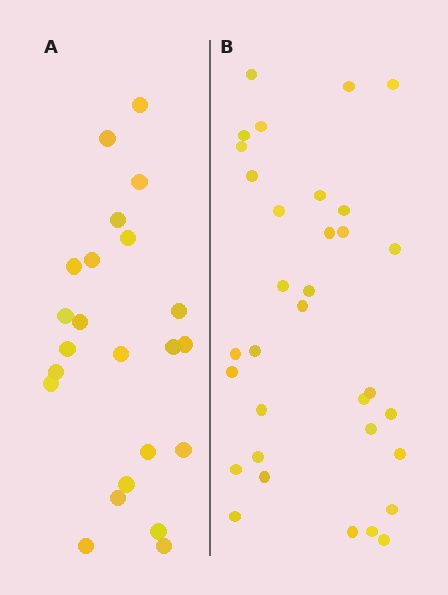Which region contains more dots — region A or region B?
Region B (the right region) has more dots.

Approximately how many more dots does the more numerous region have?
Region B has roughly 10 or so more dots than region A.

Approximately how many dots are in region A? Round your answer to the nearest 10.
About 20 dots. (The exact count is 23, which rounds to 20.)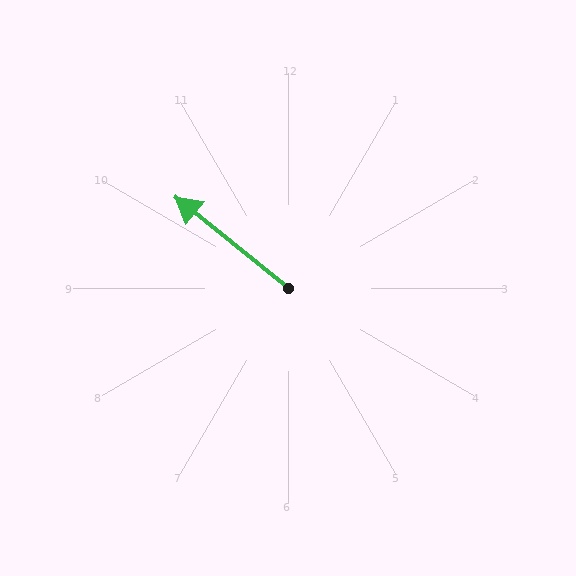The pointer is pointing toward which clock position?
Roughly 10 o'clock.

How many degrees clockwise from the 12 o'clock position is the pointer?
Approximately 309 degrees.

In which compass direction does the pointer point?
Northwest.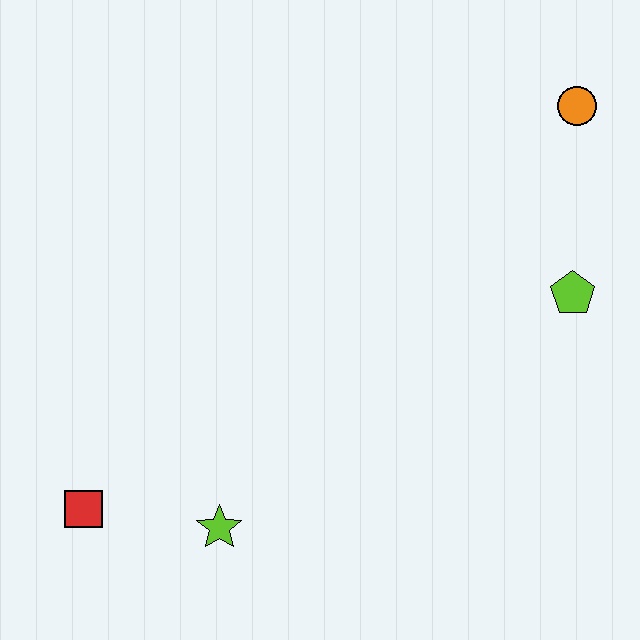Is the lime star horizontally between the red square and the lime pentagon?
Yes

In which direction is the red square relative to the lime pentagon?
The red square is to the left of the lime pentagon.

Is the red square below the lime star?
No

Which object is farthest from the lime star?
The orange circle is farthest from the lime star.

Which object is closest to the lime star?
The red square is closest to the lime star.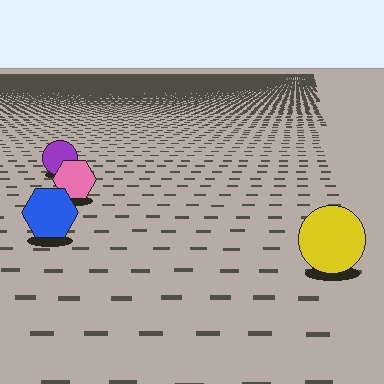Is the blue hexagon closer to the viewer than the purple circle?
Yes. The blue hexagon is closer — you can tell from the texture gradient: the ground texture is coarser near it.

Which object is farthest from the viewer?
The purple circle is farthest from the viewer. It appears smaller and the ground texture around it is denser.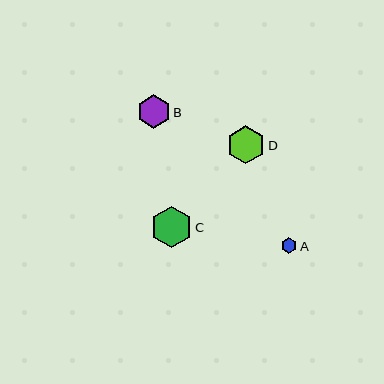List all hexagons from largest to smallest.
From largest to smallest: C, D, B, A.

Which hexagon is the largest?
Hexagon C is the largest with a size of approximately 41 pixels.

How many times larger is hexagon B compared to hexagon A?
Hexagon B is approximately 2.1 times the size of hexagon A.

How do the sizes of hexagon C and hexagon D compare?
Hexagon C and hexagon D are approximately the same size.